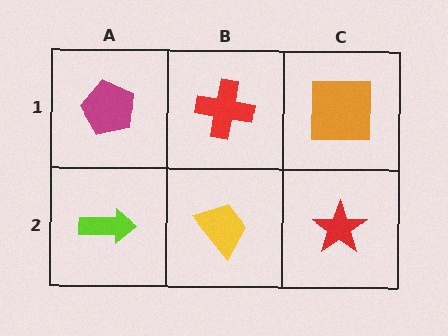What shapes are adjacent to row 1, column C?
A red star (row 2, column C), a red cross (row 1, column B).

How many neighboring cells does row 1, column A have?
2.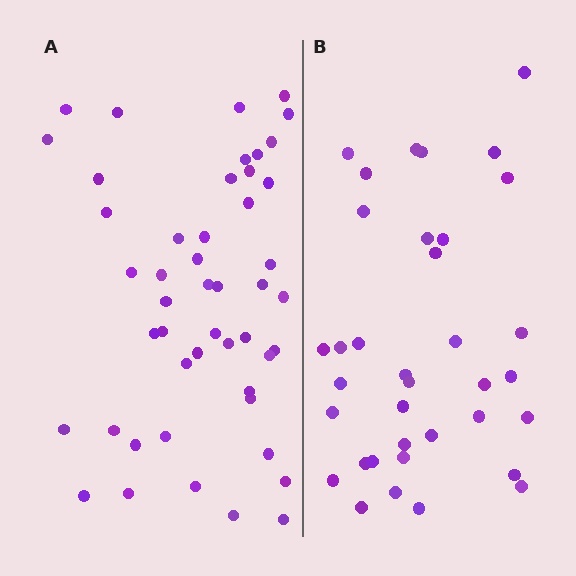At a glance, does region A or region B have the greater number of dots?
Region A (the left region) has more dots.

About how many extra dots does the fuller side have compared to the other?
Region A has roughly 12 or so more dots than region B.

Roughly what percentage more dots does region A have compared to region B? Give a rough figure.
About 35% more.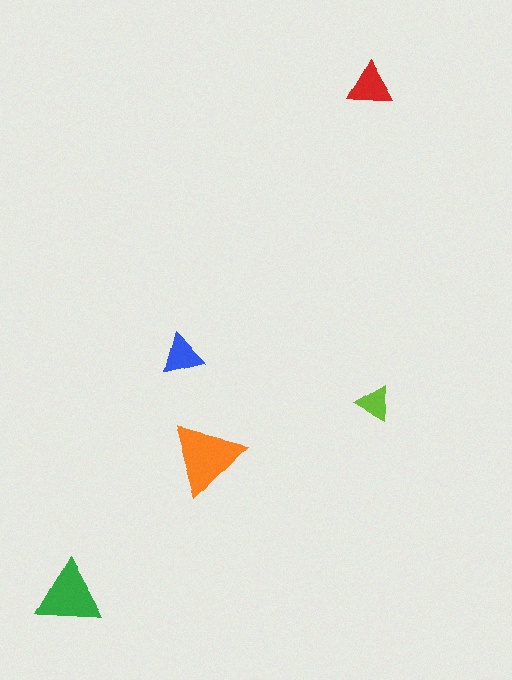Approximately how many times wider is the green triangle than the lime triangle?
About 2 times wider.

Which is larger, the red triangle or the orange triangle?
The orange one.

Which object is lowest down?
The green triangle is bottommost.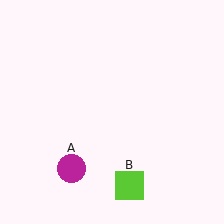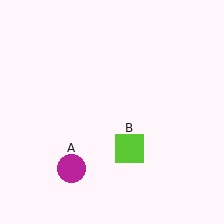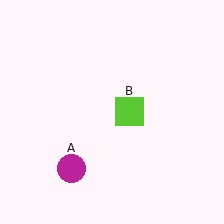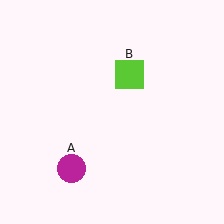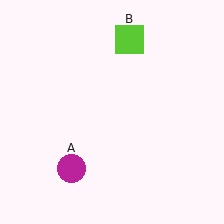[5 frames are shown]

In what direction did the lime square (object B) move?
The lime square (object B) moved up.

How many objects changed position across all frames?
1 object changed position: lime square (object B).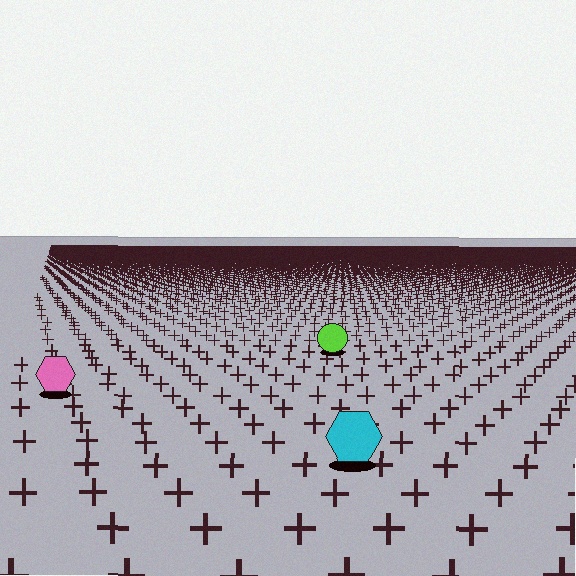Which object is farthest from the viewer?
The lime circle is farthest from the viewer. It appears smaller and the ground texture around it is denser.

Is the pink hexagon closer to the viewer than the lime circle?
Yes. The pink hexagon is closer — you can tell from the texture gradient: the ground texture is coarser near it.